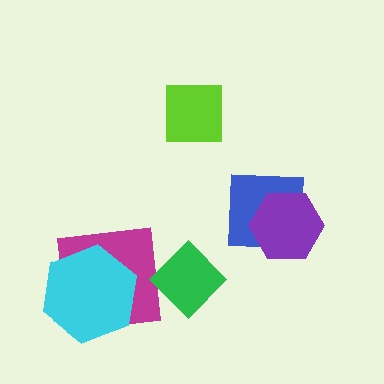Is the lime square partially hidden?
No, no other shape covers it.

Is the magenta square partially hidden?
Yes, it is partially covered by another shape.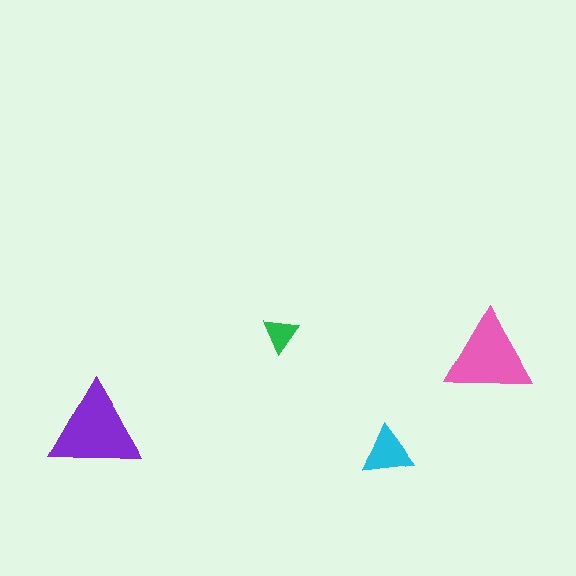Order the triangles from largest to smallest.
the purple one, the pink one, the cyan one, the green one.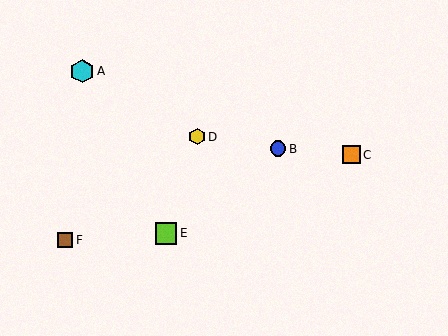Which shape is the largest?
The cyan hexagon (labeled A) is the largest.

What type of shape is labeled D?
Shape D is a yellow hexagon.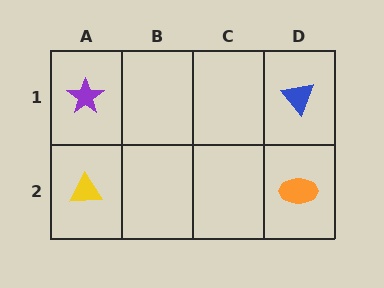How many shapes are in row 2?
2 shapes.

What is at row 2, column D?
An orange ellipse.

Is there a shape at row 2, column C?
No, that cell is empty.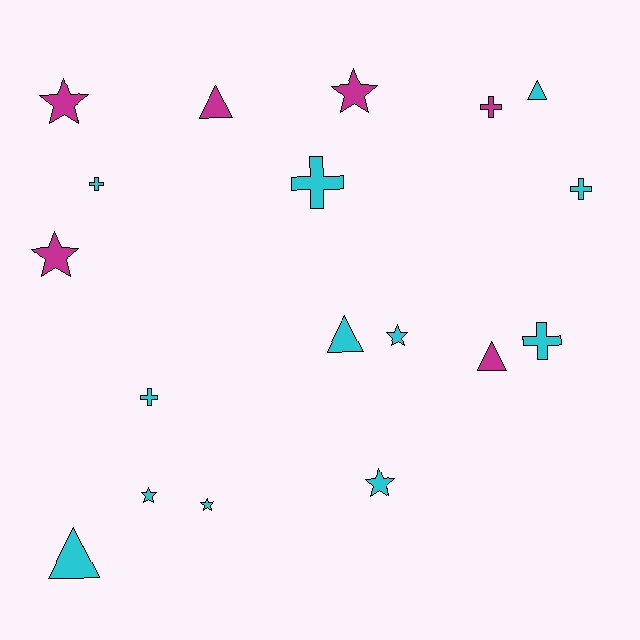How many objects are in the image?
There are 18 objects.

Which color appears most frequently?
Cyan, with 12 objects.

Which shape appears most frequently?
Star, with 7 objects.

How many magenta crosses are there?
There is 1 magenta cross.